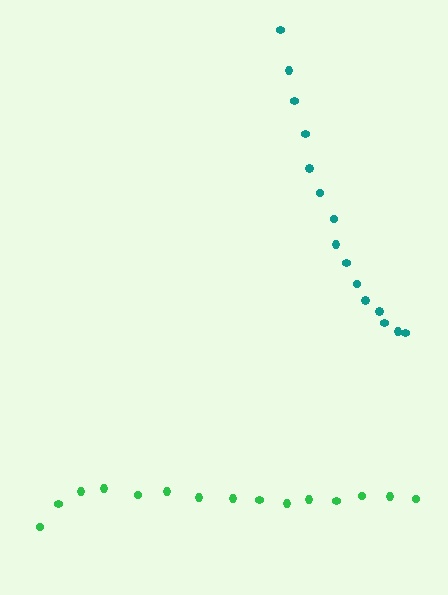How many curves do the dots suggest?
There are 2 distinct paths.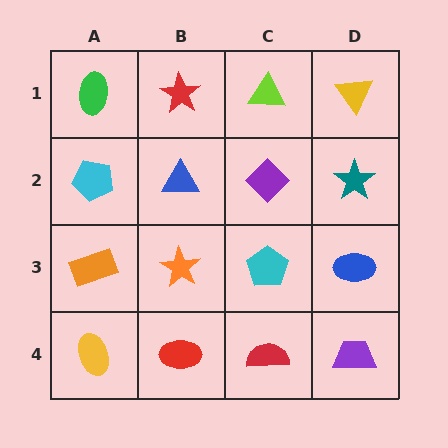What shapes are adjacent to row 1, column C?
A purple diamond (row 2, column C), a red star (row 1, column B), a yellow triangle (row 1, column D).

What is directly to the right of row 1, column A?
A red star.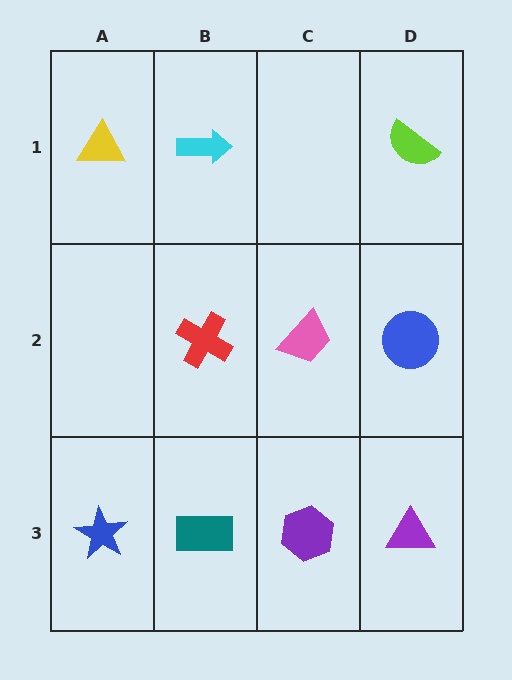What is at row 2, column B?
A red cross.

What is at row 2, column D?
A blue circle.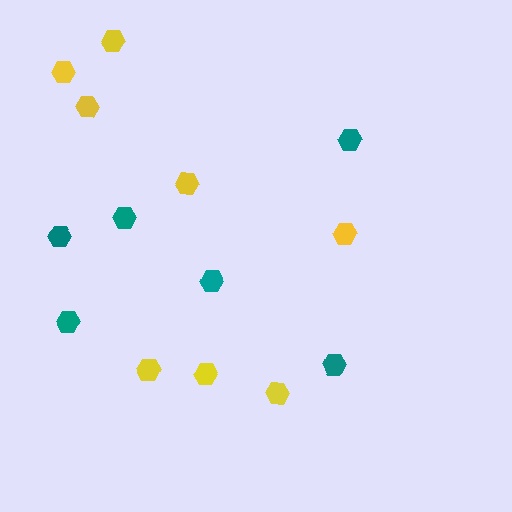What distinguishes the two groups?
There are 2 groups: one group of yellow hexagons (8) and one group of teal hexagons (6).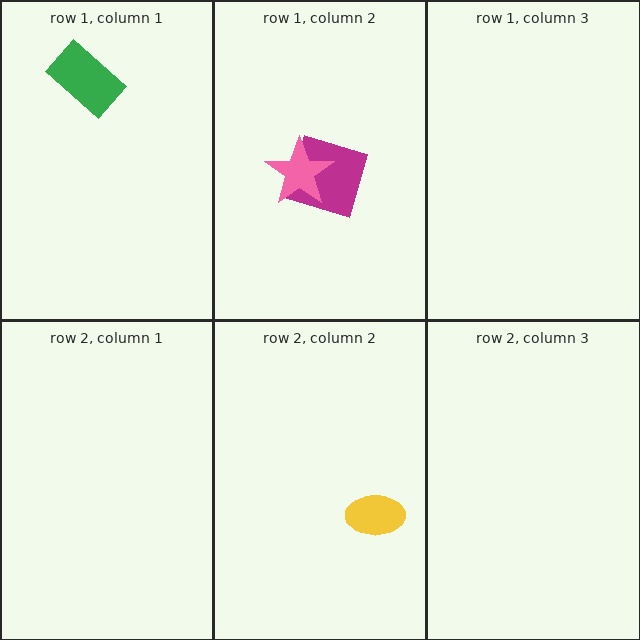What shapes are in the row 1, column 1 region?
The green rectangle.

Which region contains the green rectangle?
The row 1, column 1 region.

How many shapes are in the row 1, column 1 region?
1.